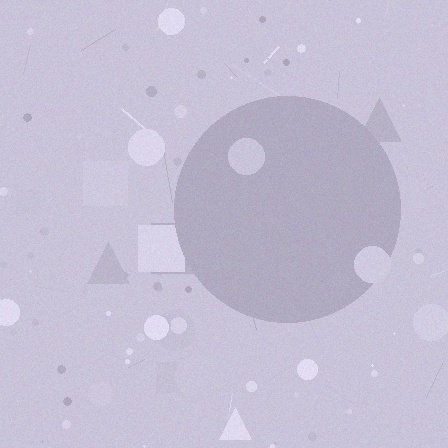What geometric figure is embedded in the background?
A circle is embedded in the background.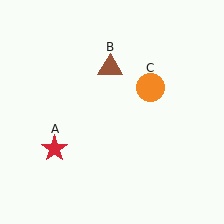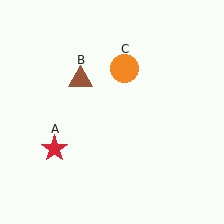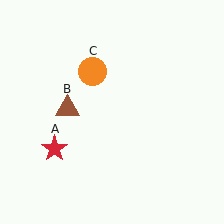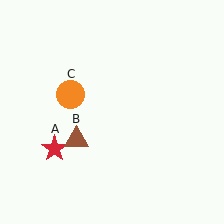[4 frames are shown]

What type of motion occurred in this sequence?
The brown triangle (object B), orange circle (object C) rotated counterclockwise around the center of the scene.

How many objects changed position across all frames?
2 objects changed position: brown triangle (object B), orange circle (object C).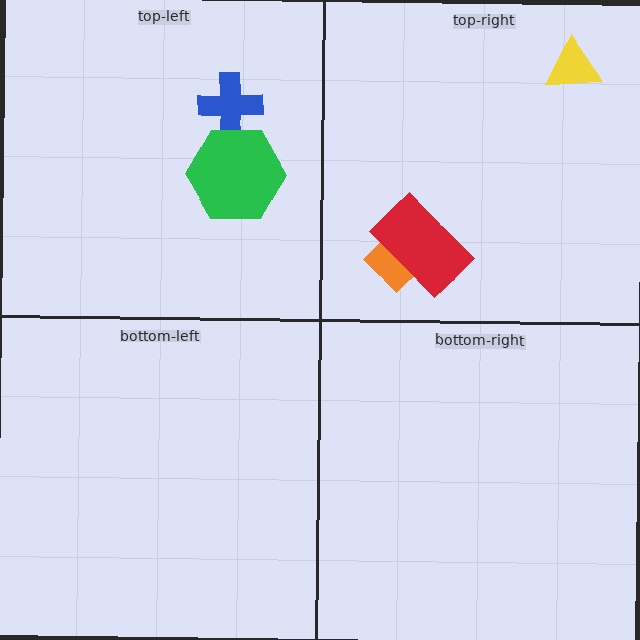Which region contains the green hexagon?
The top-left region.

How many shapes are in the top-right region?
3.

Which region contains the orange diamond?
The top-right region.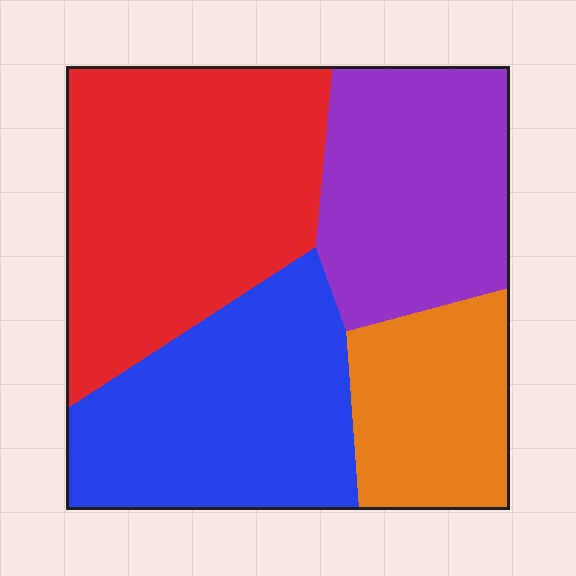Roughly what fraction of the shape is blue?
Blue takes up between a quarter and a half of the shape.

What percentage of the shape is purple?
Purple takes up about one quarter (1/4) of the shape.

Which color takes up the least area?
Orange, at roughly 15%.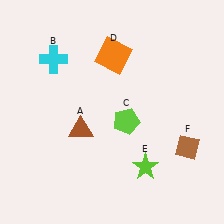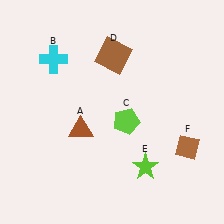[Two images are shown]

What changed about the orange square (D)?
In Image 1, D is orange. In Image 2, it changed to brown.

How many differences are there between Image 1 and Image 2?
There is 1 difference between the two images.